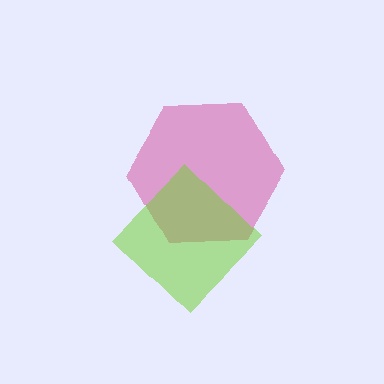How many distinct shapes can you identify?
There are 2 distinct shapes: a magenta hexagon, a lime diamond.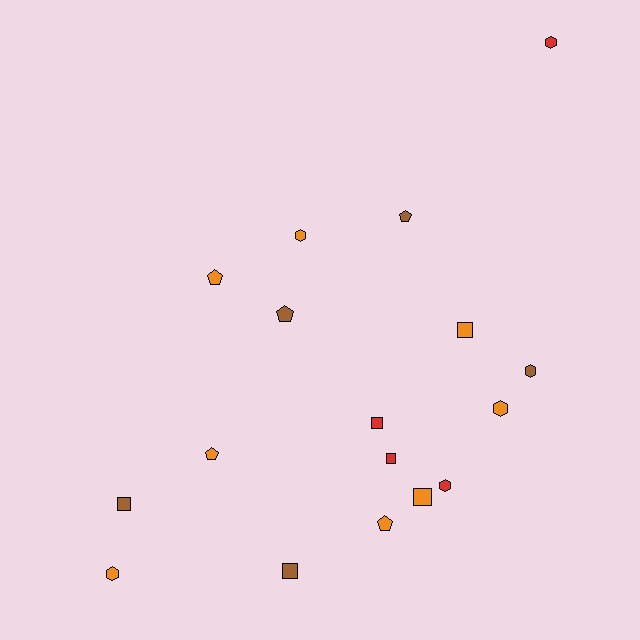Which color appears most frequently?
Orange, with 8 objects.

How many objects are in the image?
There are 17 objects.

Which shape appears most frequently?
Square, with 6 objects.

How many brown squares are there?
There are 2 brown squares.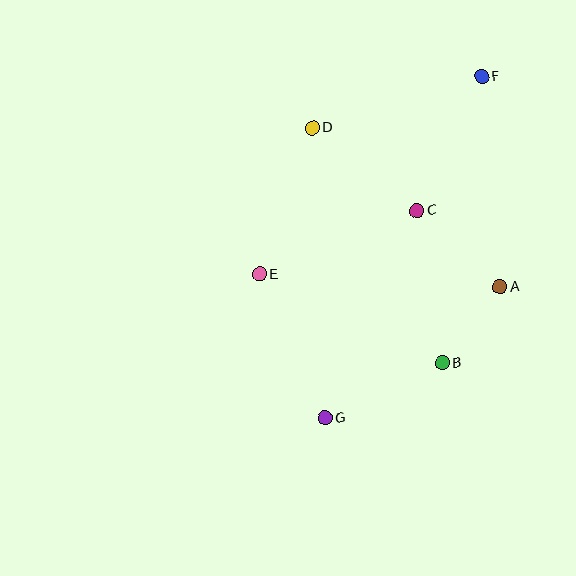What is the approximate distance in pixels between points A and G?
The distance between A and G is approximately 219 pixels.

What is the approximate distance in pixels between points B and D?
The distance between B and D is approximately 268 pixels.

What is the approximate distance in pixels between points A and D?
The distance between A and D is approximately 246 pixels.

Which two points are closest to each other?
Points A and B are closest to each other.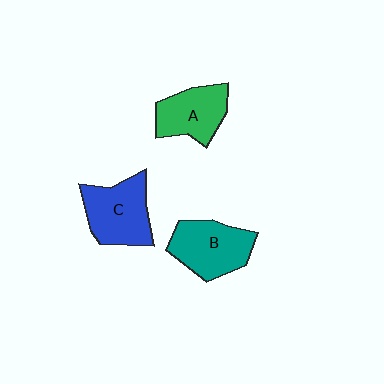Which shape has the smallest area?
Shape A (green).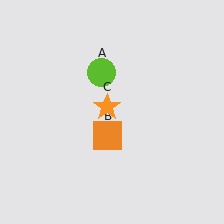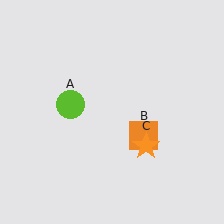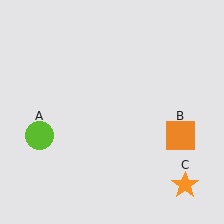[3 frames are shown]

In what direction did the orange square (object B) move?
The orange square (object B) moved right.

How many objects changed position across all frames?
3 objects changed position: lime circle (object A), orange square (object B), orange star (object C).